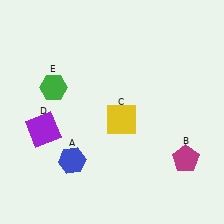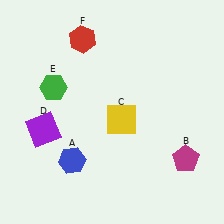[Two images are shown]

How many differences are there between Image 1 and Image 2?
There is 1 difference between the two images.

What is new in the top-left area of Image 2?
A red hexagon (F) was added in the top-left area of Image 2.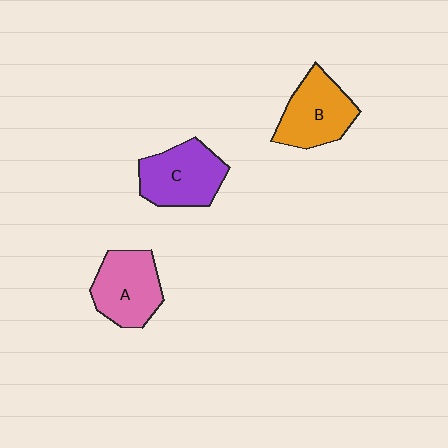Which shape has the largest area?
Shape C (purple).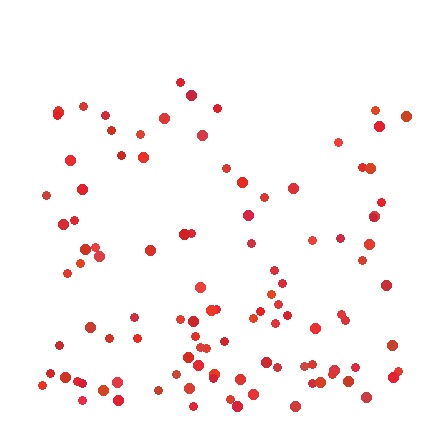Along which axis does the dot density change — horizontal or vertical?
Vertical.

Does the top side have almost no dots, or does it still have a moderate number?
Still a moderate number, just noticeably fewer than the bottom.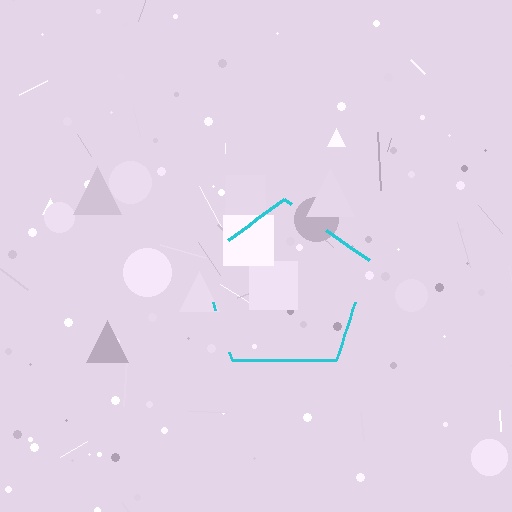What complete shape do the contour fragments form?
The contour fragments form a pentagon.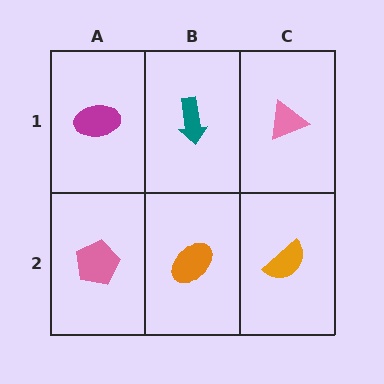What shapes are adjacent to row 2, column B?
A teal arrow (row 1, column B), a pink pentagon (row 2, column A), an orange semicircle (row 2, column C).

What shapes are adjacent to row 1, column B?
An orange ellipse (row 2, column B), a magenta ellipse (row 1, column A), a pink triangle (row 1, column C).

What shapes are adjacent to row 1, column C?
An orange semicircle (row 2, column C), a teal arrow (row 1, column B).